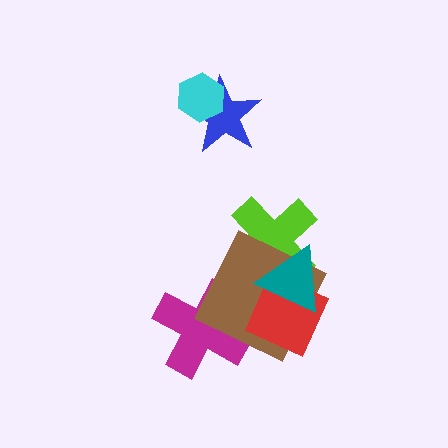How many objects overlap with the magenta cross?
1 object overlaps with the magenta cross.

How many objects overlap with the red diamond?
3 objects overlap with the red diamond.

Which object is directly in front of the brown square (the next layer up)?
The red diamond is directly in front of the brown square.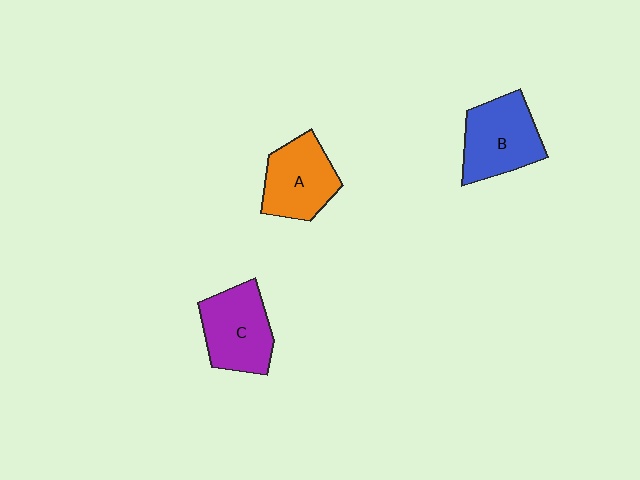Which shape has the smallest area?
Shape A (orange).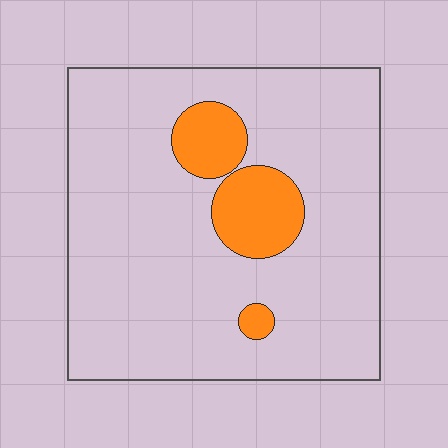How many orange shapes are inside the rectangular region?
3.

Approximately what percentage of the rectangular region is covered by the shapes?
Approximately 15%.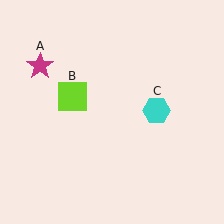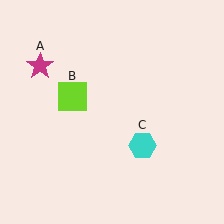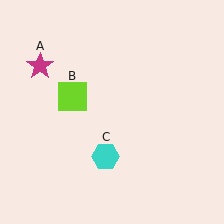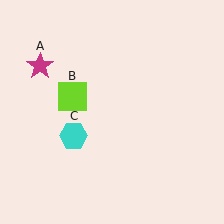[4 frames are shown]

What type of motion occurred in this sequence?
The cyan hexagon (object C) rotated clockwise around the center of the scene.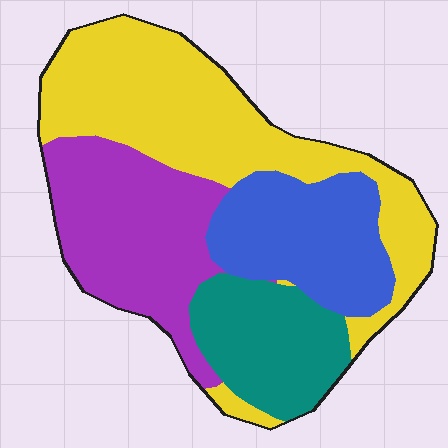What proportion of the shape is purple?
Purple covers about 25% of the shape.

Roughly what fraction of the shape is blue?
Blue covers 20% of the shape.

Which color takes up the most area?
Yellow, at roughly 40%.